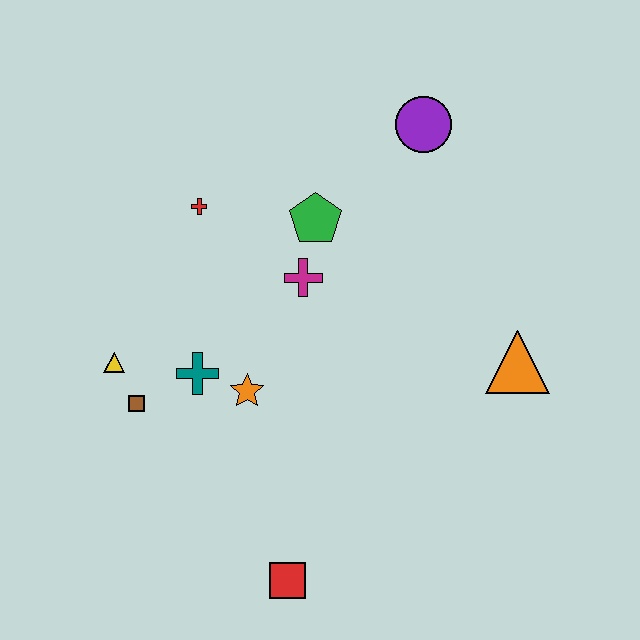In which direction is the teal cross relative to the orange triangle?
The teal cross is to the left of the orange triangle.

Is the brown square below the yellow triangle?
Yes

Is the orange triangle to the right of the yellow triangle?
Yes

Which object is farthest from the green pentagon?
The red square is farthest from the green pentagon.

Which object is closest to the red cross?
The green pentagon is closest to the red cross.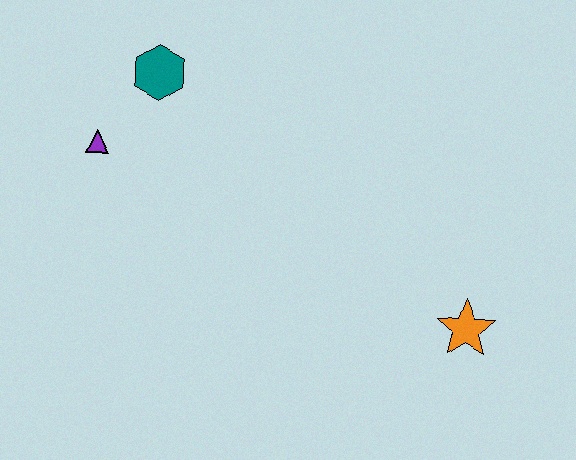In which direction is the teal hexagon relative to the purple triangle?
The teal hexagon is above the purple triangle.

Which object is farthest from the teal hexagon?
The orange star is farthest from the teal hexagon.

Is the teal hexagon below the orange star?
No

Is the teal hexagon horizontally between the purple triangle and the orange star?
Yes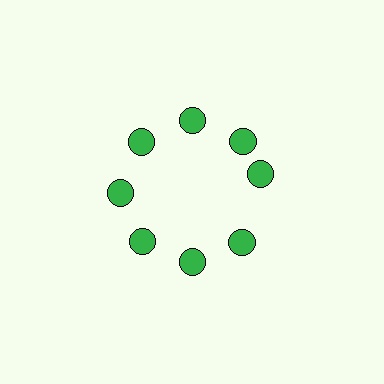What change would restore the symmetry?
The symmetry would be restored by rotating it back into even spacing with its neighbors so that all 8 circles sit at equal angles and equal distance from the center.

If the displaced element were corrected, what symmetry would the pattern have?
It would have 8-fold rotational symmetry — the pattern would map onto itself every 45 degrees.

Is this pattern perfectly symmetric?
No. The 8 green circles are arranged in a ring, but one element near the 3 o'clock position is rotated out of alignment along the ring, breaking the 8-fold rotational symmetry.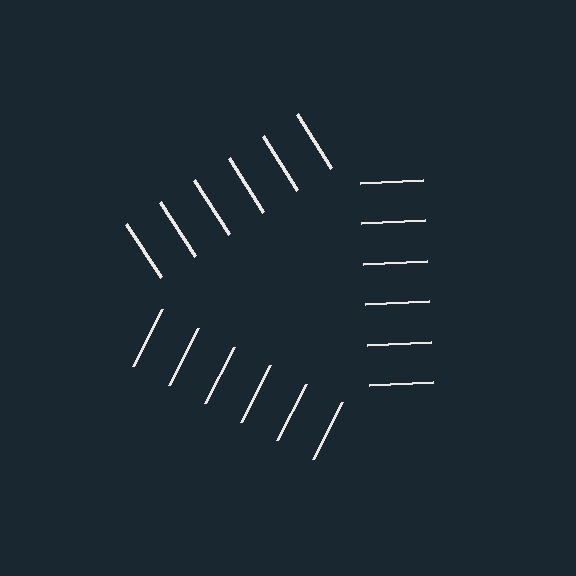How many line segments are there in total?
18 — 6 along each of the 3 edges.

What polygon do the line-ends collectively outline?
An illusory triangle — the line segments terminate on its edges but no continuous stroke is drawn.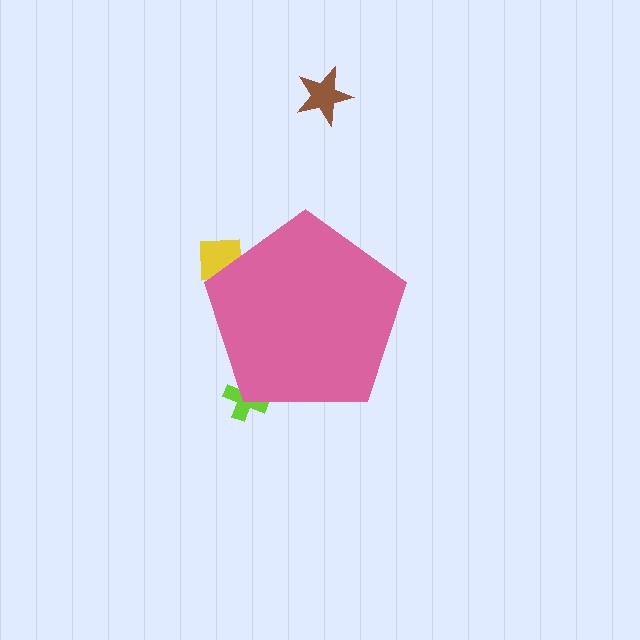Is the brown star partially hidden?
No, the brown star is fully visible.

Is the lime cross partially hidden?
Yes, the lime cross is partially hidden behind the pink pentagon.